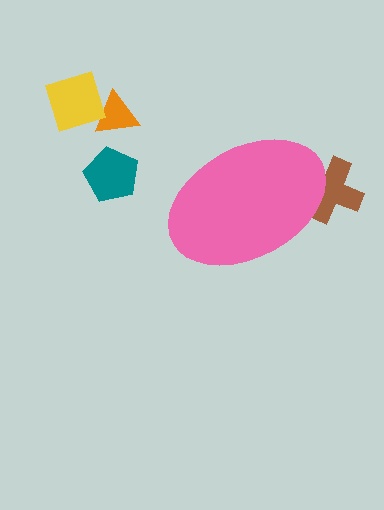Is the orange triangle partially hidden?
No, the orange triangle is fully visible.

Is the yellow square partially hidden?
No, the yellow square is fully visible.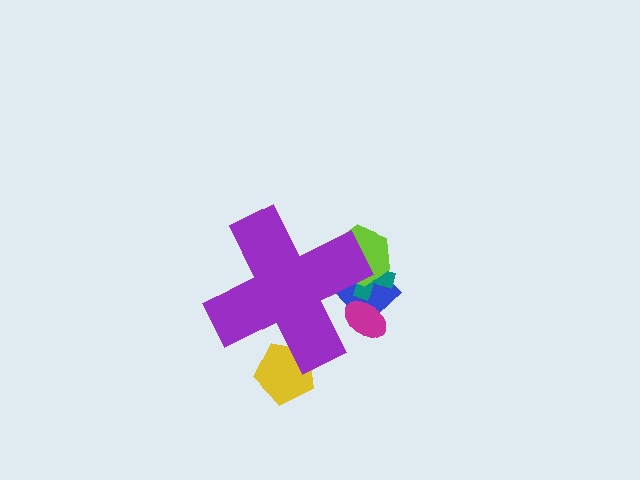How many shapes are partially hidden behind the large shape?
5 shapes are partially hidden.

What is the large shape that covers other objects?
A purple cross.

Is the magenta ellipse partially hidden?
Yes, the magenta ellipse is partially hidden behind the purple cross.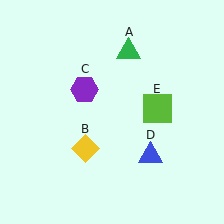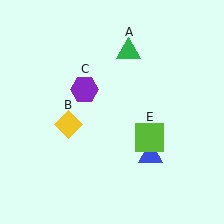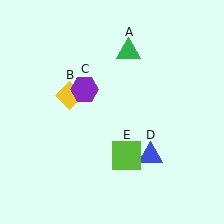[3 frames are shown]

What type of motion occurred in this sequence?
The yellow diamond (object B), lime square (object E) rotated clockwise around the center of the scene.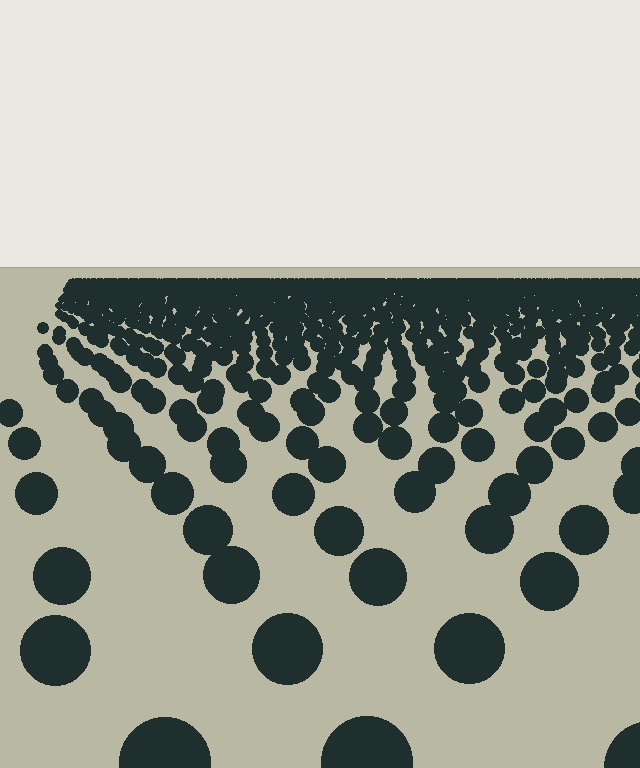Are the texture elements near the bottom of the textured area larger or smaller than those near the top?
Larger. Near the bottom, elements are closer to the viewer and appear at a bigger on-screen size.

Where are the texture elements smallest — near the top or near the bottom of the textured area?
Near the top.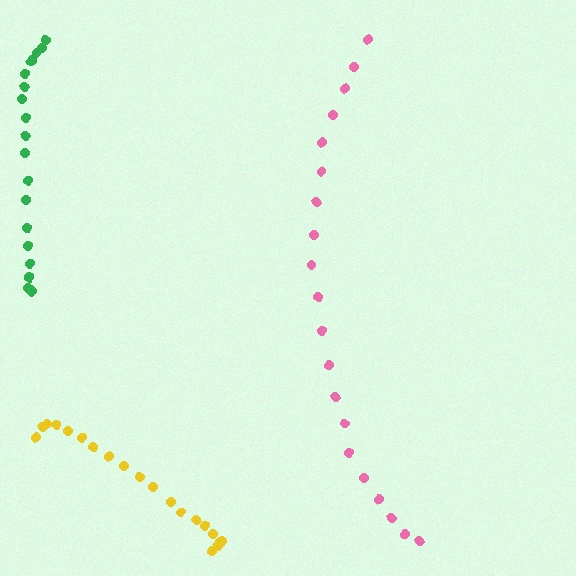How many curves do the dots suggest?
There are 3 distinct paths.